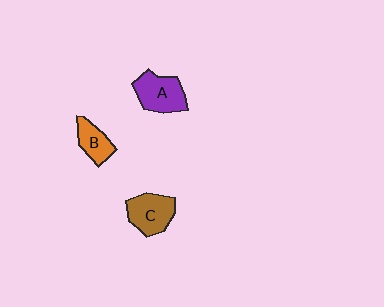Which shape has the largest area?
Shape A (purple).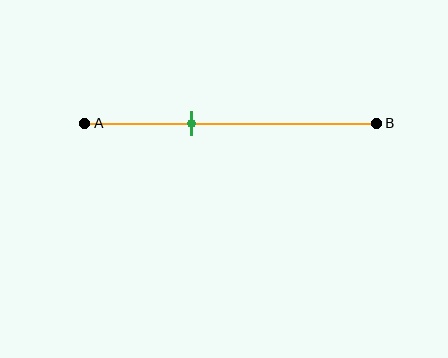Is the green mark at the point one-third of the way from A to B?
No, the mark is at about 35% from A, not at the 33% one-third point.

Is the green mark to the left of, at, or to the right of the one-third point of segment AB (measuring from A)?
The green mark is to the right of the one-third point of segment AB.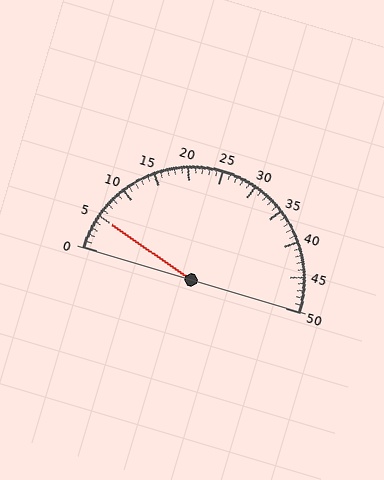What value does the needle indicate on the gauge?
The needle indicates approximately 5.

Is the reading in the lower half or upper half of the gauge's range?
The reading is in the lower half of the range (0 to 50).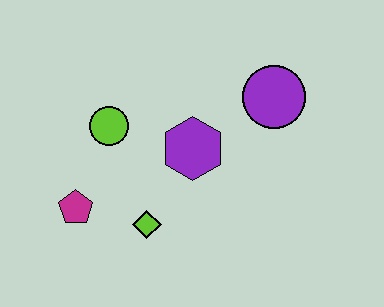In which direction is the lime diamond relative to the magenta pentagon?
The lime diamond is to the right of the magenta pentagon.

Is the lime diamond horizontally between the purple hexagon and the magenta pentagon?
Yes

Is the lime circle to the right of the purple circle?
No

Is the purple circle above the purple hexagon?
Yes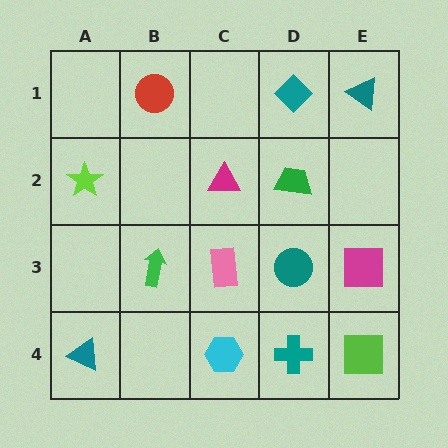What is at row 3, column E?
A magenta square.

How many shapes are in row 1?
3 shapes.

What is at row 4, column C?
A cyan hexagon.